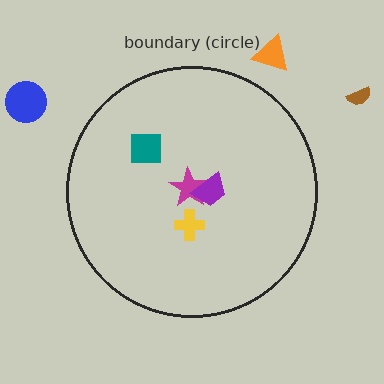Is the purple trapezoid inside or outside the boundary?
Inside.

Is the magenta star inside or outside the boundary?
Inside.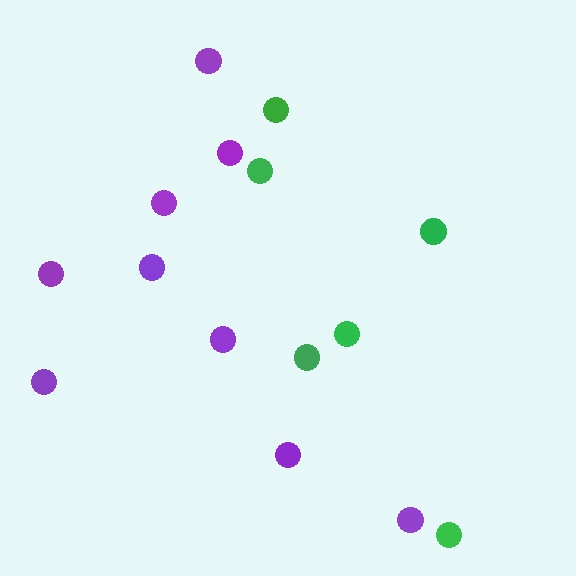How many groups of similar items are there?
There are 2 groups: one group of green circles (6) and one group of purple circles (9).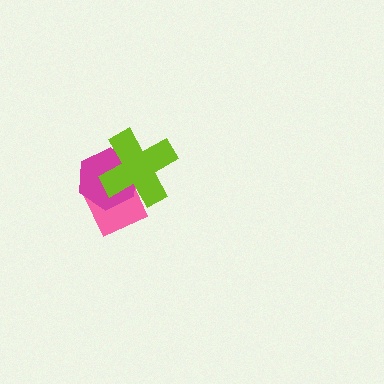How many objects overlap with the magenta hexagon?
2 objects overlap with the magenta hexagon.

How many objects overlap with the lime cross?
2 objects overlap with the lime cross.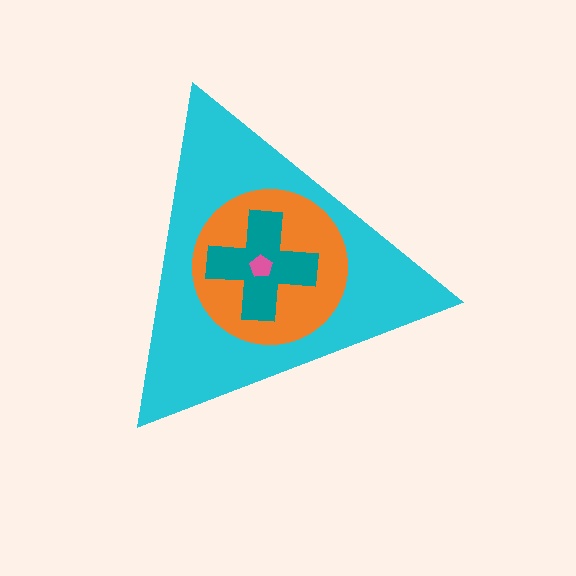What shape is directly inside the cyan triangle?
The orange circle.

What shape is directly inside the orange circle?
The teal cross.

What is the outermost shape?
The cyan triangle.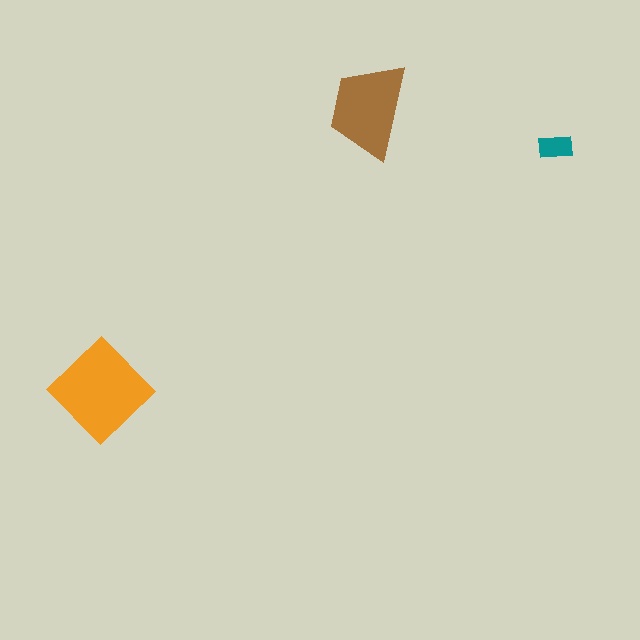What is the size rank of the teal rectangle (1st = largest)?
3rd.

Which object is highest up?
The brown trapezoid is topmost.